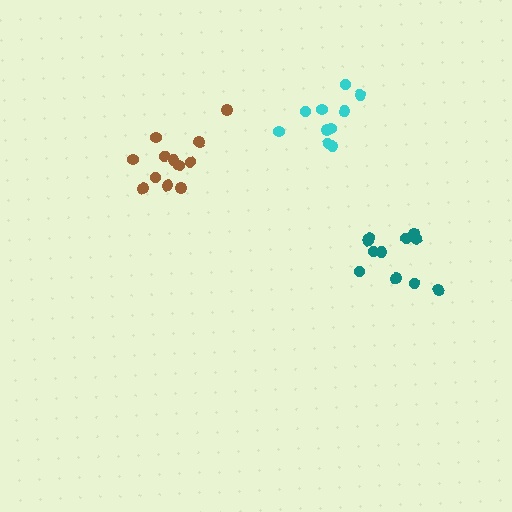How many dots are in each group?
Group 1: 11 dots, Group 2: 12 dots, Group 3: 10 dots (33 total).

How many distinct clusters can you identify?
There are 3 distinct clusters.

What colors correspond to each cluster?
The clusters are colored: teal, brown, cyan.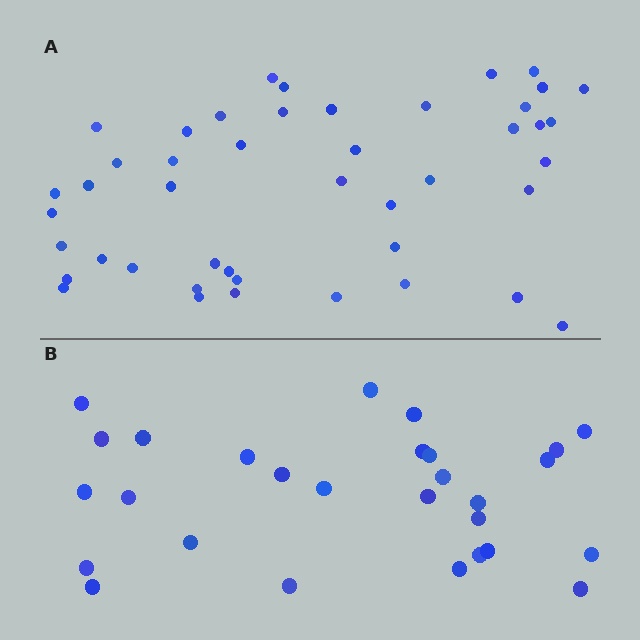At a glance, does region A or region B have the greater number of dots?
Region A (the top region) has more dots.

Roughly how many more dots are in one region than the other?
Region A has approximately 15 more dots than region B.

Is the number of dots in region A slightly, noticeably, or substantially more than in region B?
Region A has substantially more. The ratio is roughly 1.6 to 1.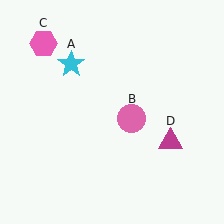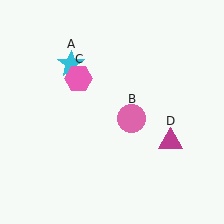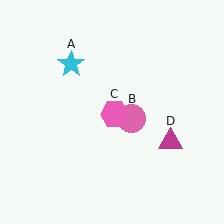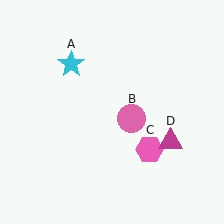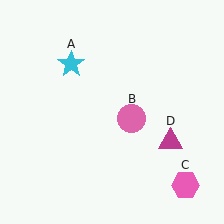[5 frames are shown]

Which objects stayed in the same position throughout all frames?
Cyan star (object A) and pink circle (object B) and magenta triangle (object D) remained stationary.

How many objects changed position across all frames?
1 object changed position: pink hexagon (object C).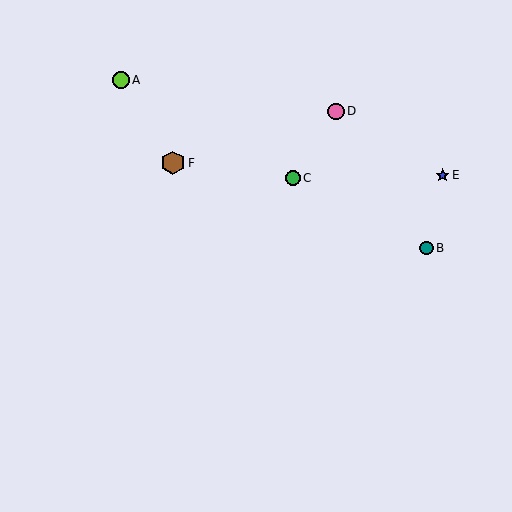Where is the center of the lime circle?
The center of the lime circle is at (121, 80).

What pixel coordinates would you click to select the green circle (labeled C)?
Click at (293, 178) to select the green circle C.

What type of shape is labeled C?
Shape C is a green circle.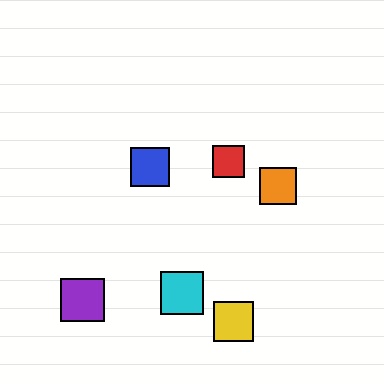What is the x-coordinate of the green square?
The green square is at x≈182.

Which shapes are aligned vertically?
The green square, the cyan square are aligned vertically.